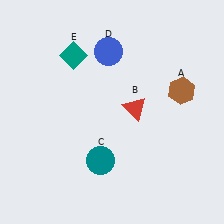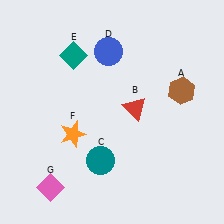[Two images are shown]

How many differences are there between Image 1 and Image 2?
There are 2 differences between the two images.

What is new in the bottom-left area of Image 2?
A pink diamond (G) was added in the bottom-left area of Image 2.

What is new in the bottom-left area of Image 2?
An orange star (F) was added in the bottom-left area of Image 2.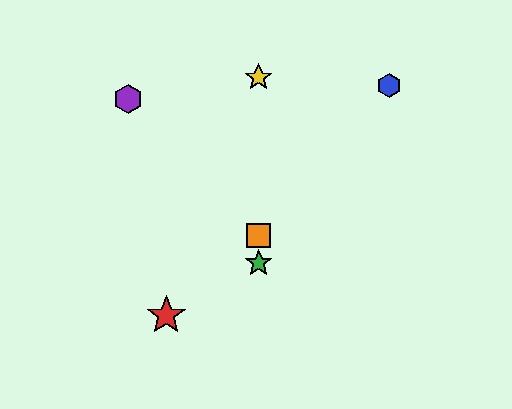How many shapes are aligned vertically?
3 shapes (the green star, the yellow star, the orange square) are aligned vertically.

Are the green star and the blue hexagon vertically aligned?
No, the green star is at x≈259 and the blue hexagon is at x≈389.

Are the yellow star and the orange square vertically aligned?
Yes, both are at x≈259.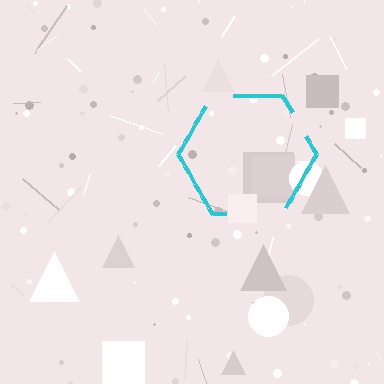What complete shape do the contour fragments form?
The contour fragments form a hexagon.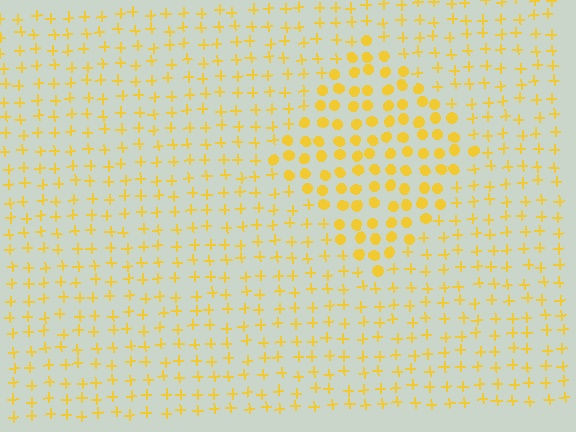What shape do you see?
I see a diamond.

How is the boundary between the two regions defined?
The boundary is defined by a change in element shape: circles inside vs. plus signs outside. All elements share the same color and spacing.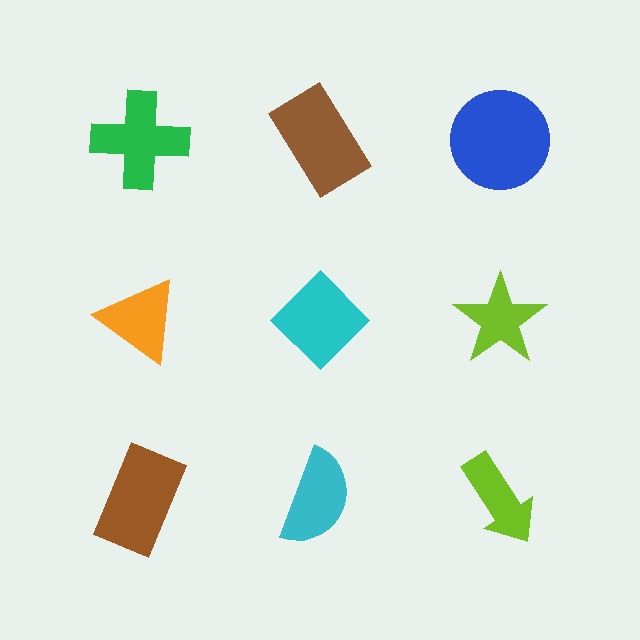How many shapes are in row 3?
3 shapes.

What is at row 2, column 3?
A lime star.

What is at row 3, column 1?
A brown rectangle.